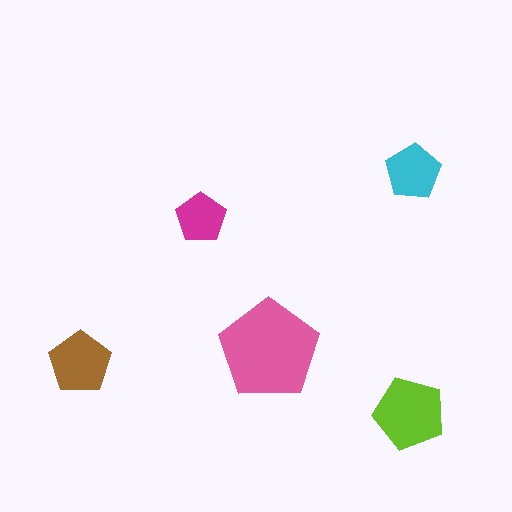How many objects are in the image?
There are 5 objects in the image.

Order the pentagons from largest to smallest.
the pink one, the lime one, the brown one, the cyan one, the magenta one.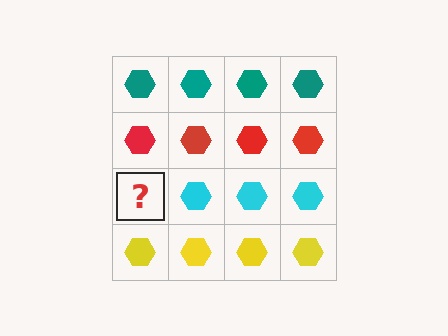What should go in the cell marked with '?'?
The missing cell should contain a cyan hexagon.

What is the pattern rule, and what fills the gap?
The rule is that each row has a consistent color. The gap should be filled with a cyan hexagon.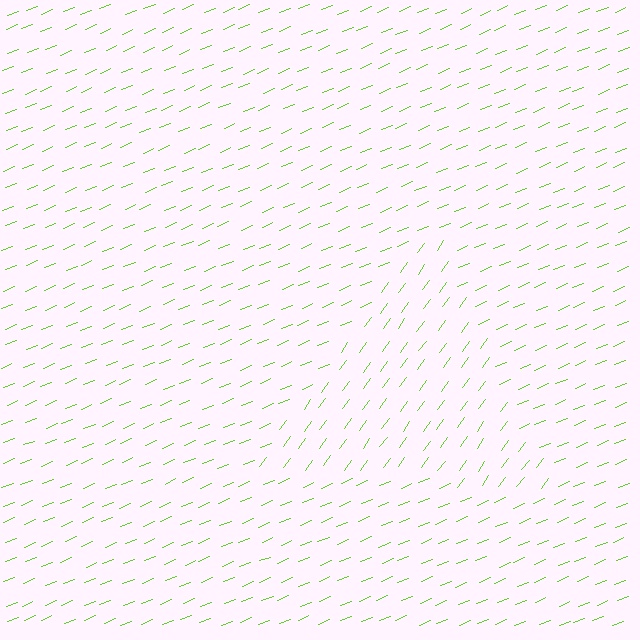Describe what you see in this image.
The image is filled with small lime line segments. A triangle region in the image has lines oriented differently from the surrounding lines, creating a visible texture boundary.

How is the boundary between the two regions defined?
The boundary is defined purely by a change in line orientation (approximately 32 degrees difference). All lines are the same color and thickness.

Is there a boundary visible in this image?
Yes, there is a texture boundary formed by a change in line orientation.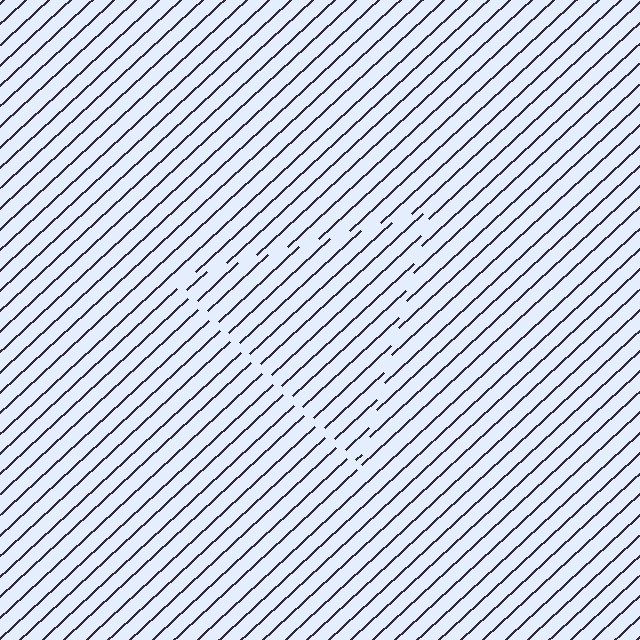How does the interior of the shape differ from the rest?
The interior of the shape contains the same grating, shifted by half a period — the contour is defined by the phase discontinuity where line-ends from the inner and outer gratings abut.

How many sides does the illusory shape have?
3 sides — the line-ends trace a triangle.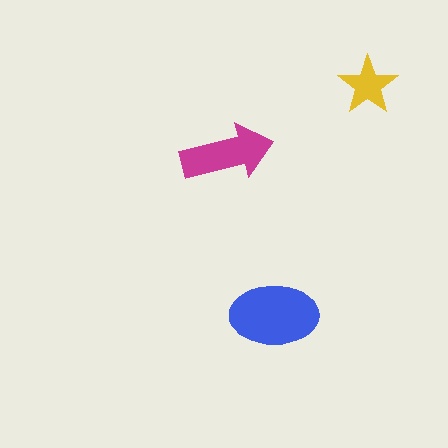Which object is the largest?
The blue ellipse.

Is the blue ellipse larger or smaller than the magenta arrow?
Larger.